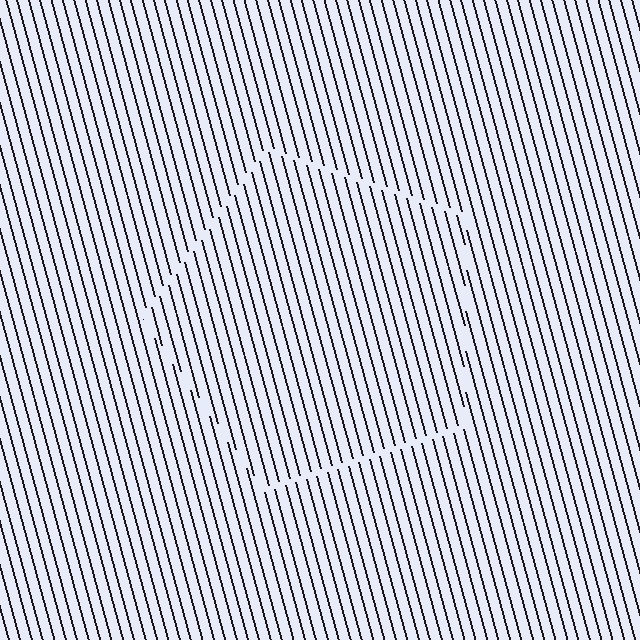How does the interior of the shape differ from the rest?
The interior of the shape contains the same grating, shifted by half a period — the contour is defined by the phase discontinuity where line-ends from the inner and outer gratings abut.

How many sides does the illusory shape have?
5 sides — the line-ends trace a pentagon.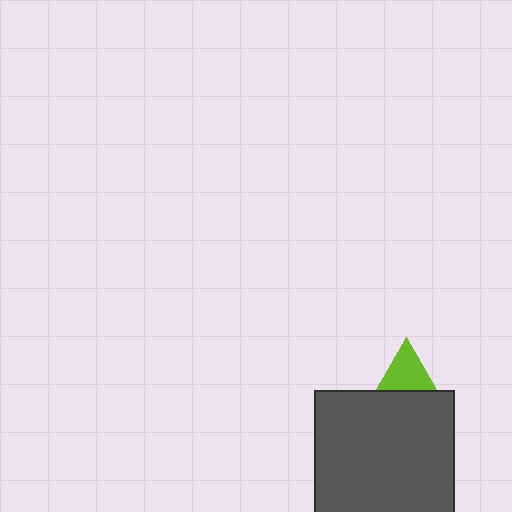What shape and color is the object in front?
The object in front is a dark gray square.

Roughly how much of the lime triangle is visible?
A small part of it is visible (roughly 45%).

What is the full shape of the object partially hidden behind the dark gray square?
The partially hidden object is a lime triangle.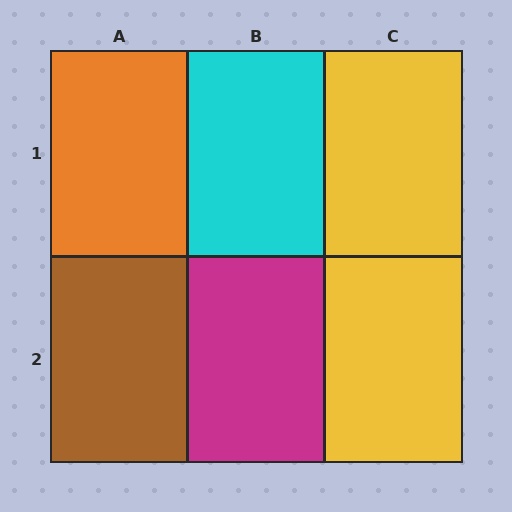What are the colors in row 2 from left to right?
Brown, magenta, yellow.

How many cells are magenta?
1 cell is magenta.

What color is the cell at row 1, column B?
Cyan.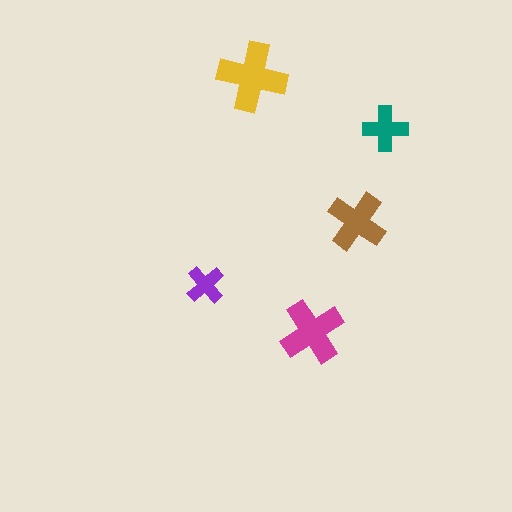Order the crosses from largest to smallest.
the yellow one, the magenta one, the brown one, the teal one, the purple one.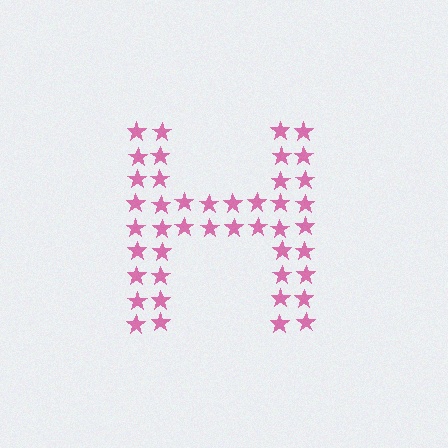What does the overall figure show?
The overall figure shows the letter H.